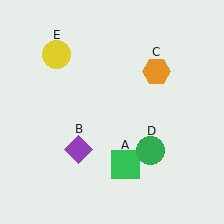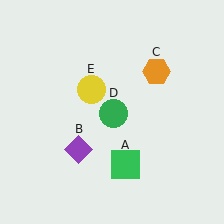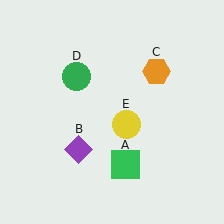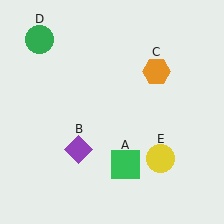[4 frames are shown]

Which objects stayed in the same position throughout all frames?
Green square (object A) and purple diamond (object B) and orange hexagon (object C) remained stationary.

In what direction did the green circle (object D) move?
The green circle (object D) moved up and to the left.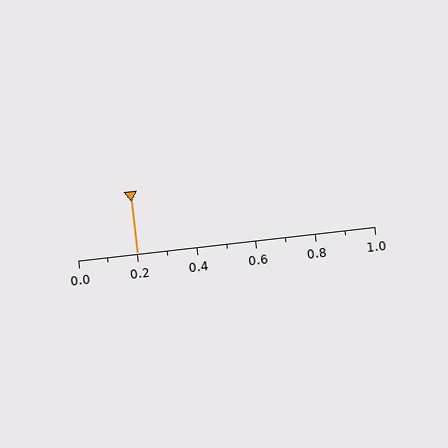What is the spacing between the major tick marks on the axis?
The major ticks are spaced 0.2 apart.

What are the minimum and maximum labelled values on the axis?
The axis runs from 0.0 to 1.0.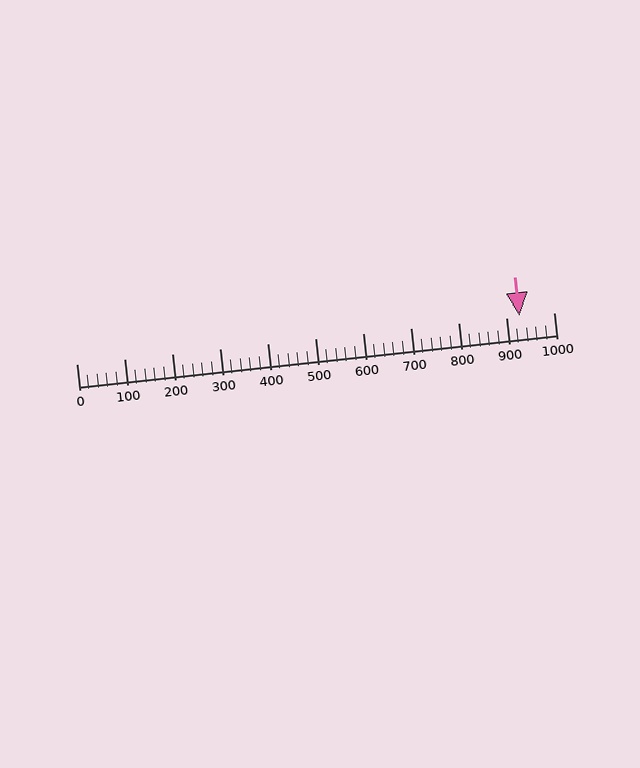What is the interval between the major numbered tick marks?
The major tick marks are spaced 100 units apart.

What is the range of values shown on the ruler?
The ruler shows values from 0 to 1000.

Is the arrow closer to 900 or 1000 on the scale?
The arrow is closer to 900.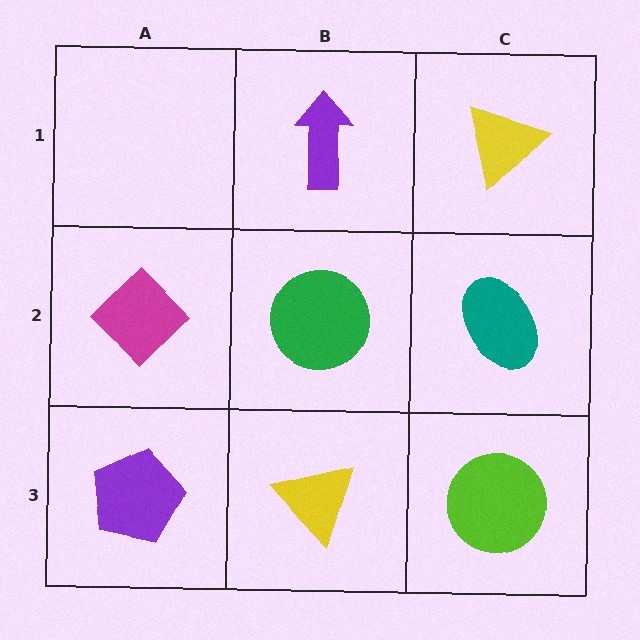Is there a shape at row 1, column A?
No, that cell is empty.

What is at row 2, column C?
A teal ellipse.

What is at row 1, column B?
A purple arrow.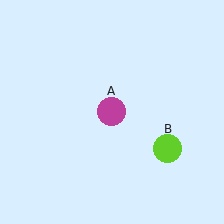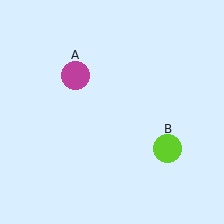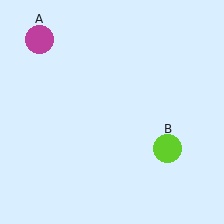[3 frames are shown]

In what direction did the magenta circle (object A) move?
The magenta circle (object A) moved up and to the left.